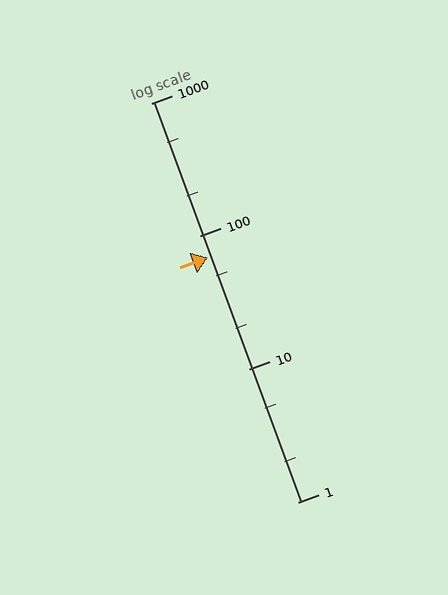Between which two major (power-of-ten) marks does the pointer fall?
The pointer is between 10 and 100.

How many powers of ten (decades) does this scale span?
The scale spans 3 decades, from 1 to 1000.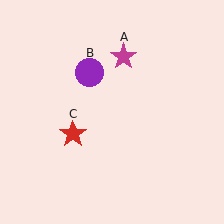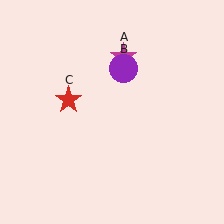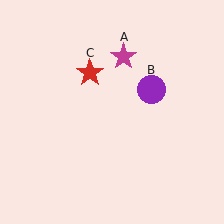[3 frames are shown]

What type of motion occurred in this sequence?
The purple circle (object B), red star (object C) rotated clockwise around the center of the scene.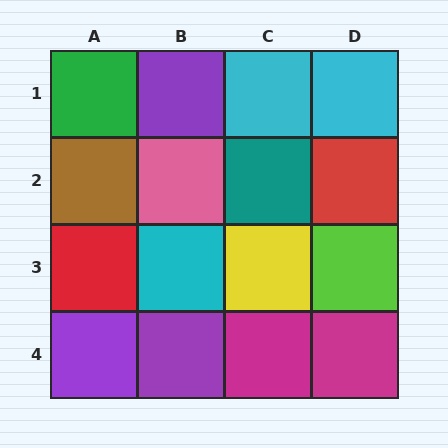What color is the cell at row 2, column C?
Teal.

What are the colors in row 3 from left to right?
Red, cyan, yellow, lime.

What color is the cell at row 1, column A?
Green.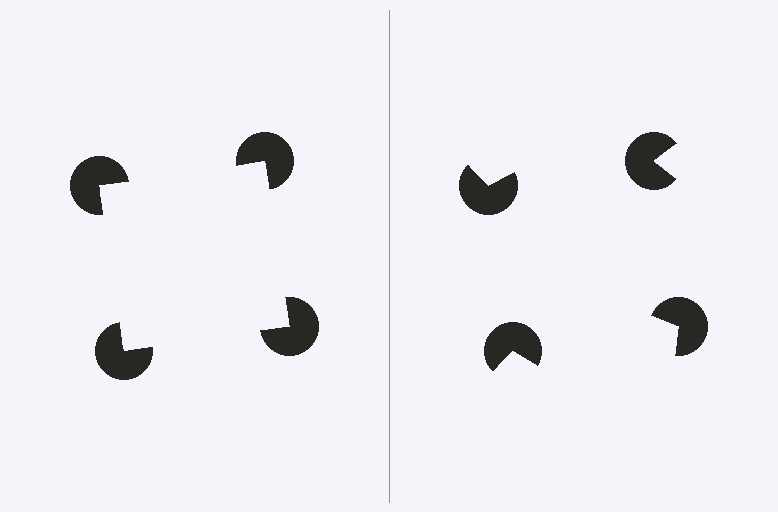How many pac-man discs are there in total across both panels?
8 — 4 on each side.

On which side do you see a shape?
An illusory square appears on the left side. On the right side the wedge cuts are rotated, so no coherent shape forms.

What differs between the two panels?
The pac-man discs are positioned identically on both sides; only the wedge orientations differ. On the left they align to a square; on the right they are misaligned.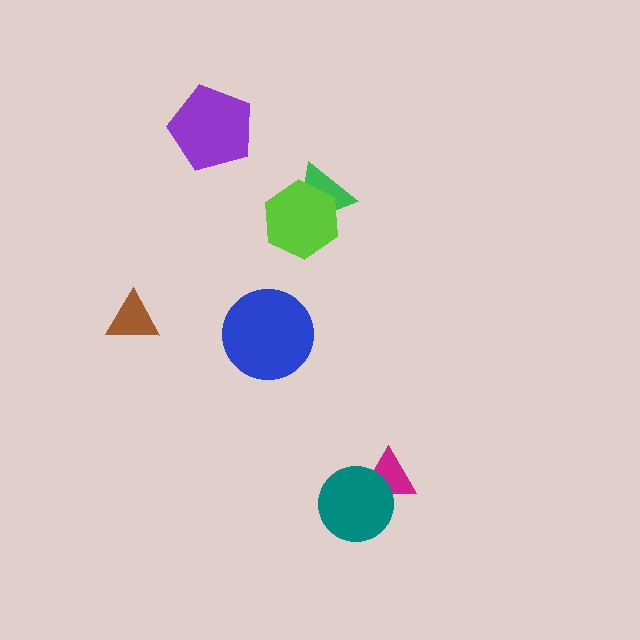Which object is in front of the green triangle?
The lime hexagon is in front of the green triangle.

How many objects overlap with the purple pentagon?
0 objects overlap with the purple pentagon.